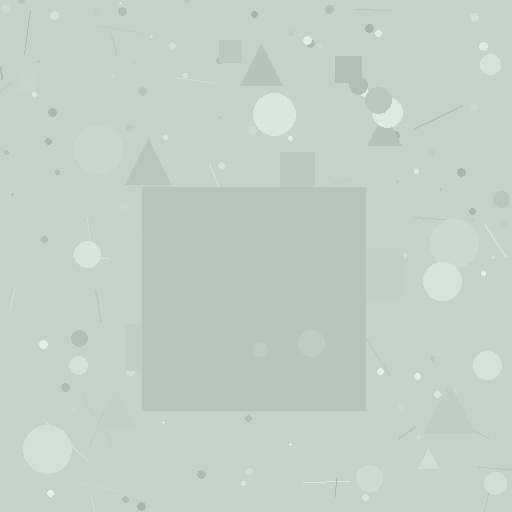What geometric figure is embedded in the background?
A square is embedded in the background.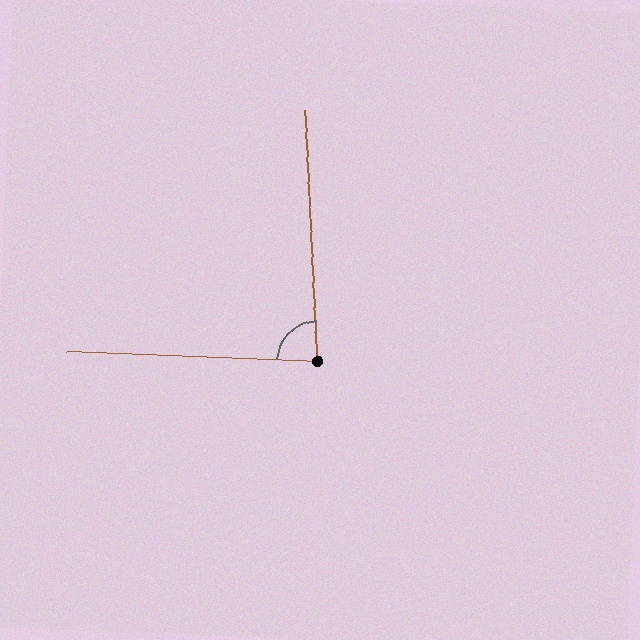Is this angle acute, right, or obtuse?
It is acute.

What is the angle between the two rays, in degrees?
Approximately 85 degrees.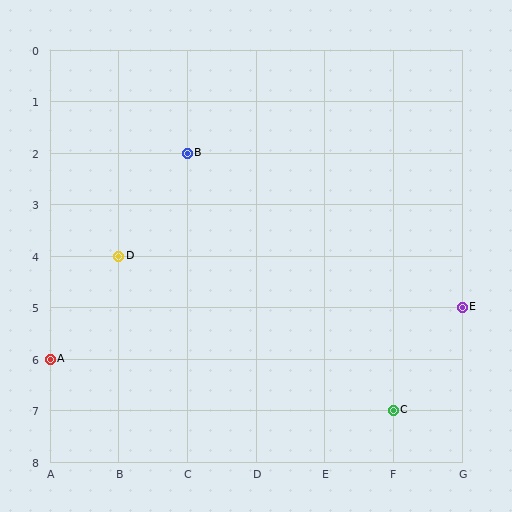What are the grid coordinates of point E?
Point E is at grid coordinates (G, 5).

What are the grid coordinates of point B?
Point B is at grid coordinates (C, 2).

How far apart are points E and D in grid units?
Points E and D are 5 columns and 1 row apart (about 5.1 grid units diagonally).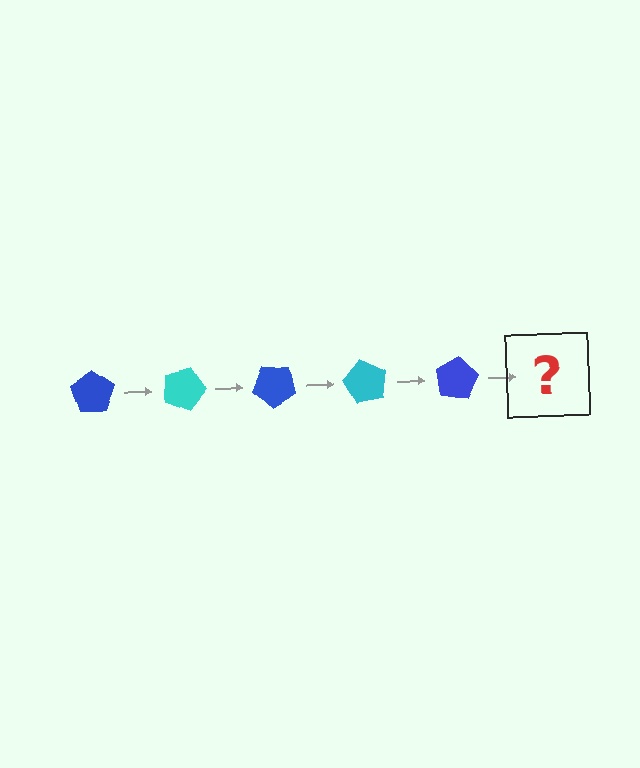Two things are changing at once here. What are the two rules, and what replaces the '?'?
The two rules are that it rotates 20 degrees each step and the color cycles through blue and cyan. The '?' should be a cyan pentagon, rotated 100 degrees from the start.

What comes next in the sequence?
The next element should be a cyan pentagon, rotated 100 degrees from the start.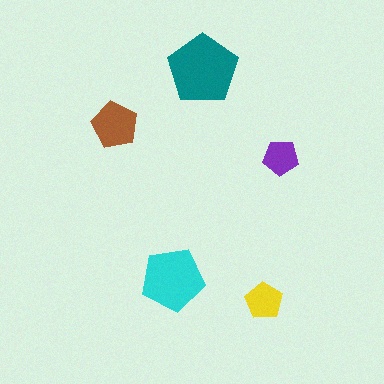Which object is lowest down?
The yellow pentagon is bottommost.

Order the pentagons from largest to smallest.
the teal one, the cyan one, the brown one, the yellow one, the purple one.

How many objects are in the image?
There are 5 objects in the image.